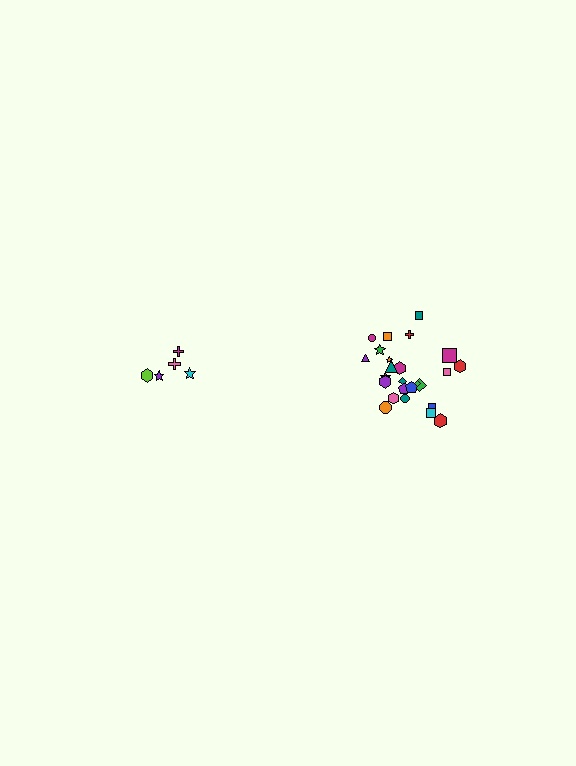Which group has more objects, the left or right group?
The right group.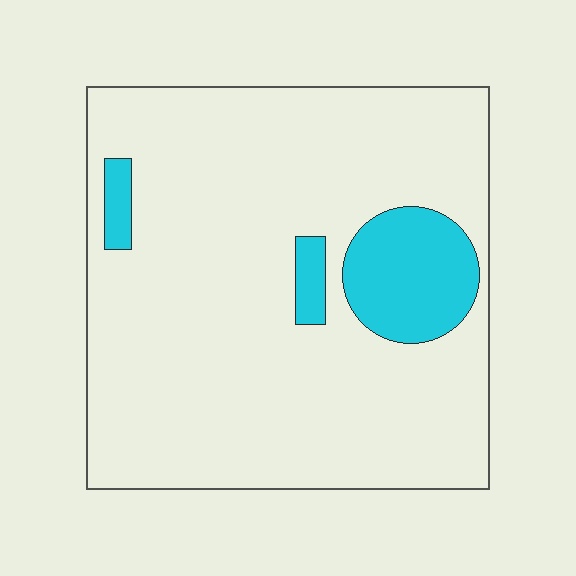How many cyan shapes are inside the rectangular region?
3.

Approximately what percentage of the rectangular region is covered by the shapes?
Approximately 10%.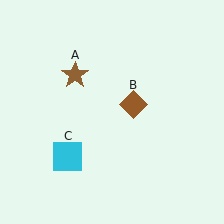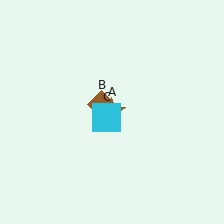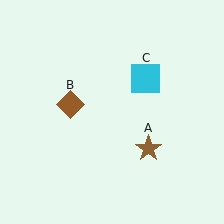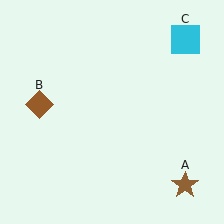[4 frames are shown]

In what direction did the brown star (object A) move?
The brown star (object A) moved down and to the right.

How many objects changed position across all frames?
3 objects changed position: brown star (object A), brown diamond (object B), cyan square (object C).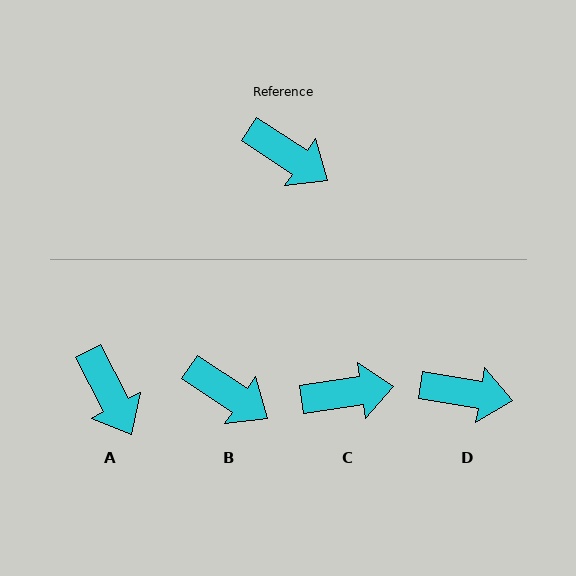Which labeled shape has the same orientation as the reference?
B.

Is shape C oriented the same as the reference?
No, it is off by about 41 degrees.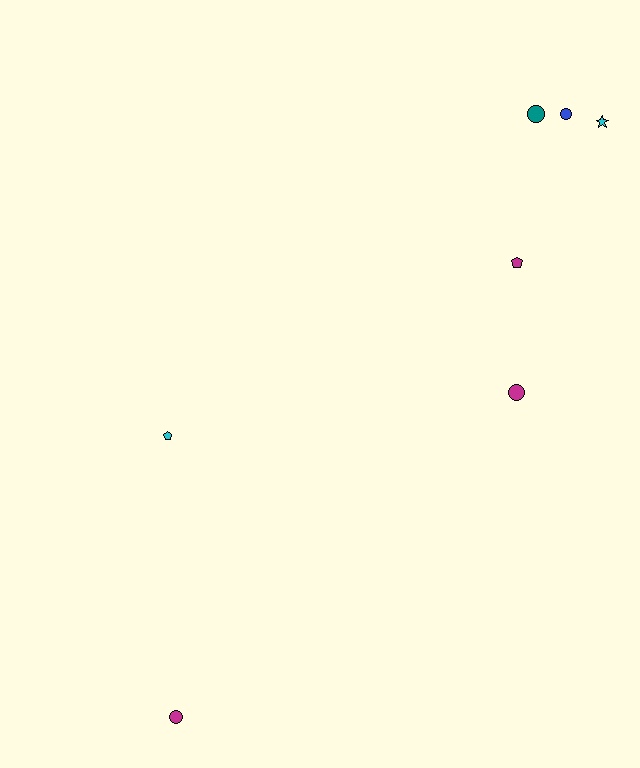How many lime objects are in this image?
There are no lime objects.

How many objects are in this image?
There are 7 objects.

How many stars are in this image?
There is 1 star.